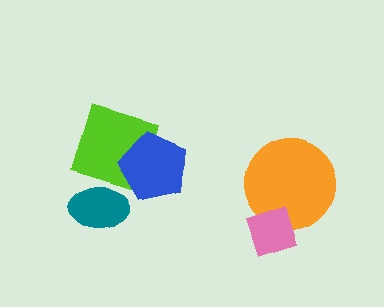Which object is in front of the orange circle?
The pink diamond is in front of the orange circle.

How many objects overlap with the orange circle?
1 object overlaps with the orange circle.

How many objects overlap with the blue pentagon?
1 object overlaps with the blue pentagon.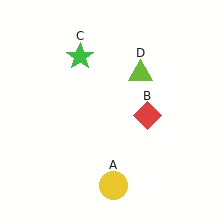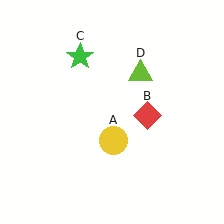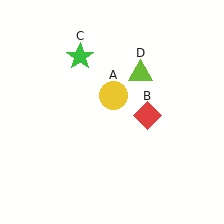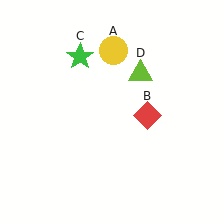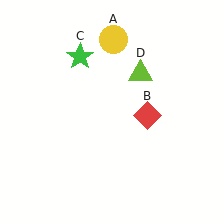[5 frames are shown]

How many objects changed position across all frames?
1 object changed position: yellow circle (object A).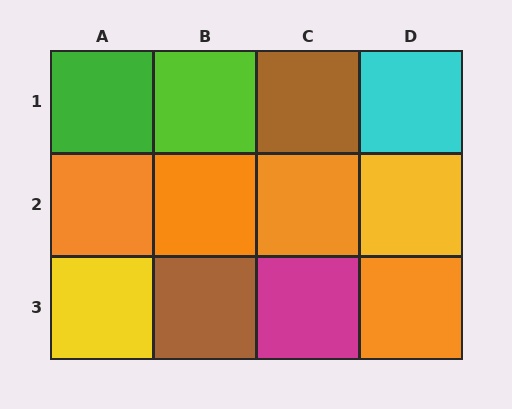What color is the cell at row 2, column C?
Orange.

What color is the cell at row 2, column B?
Orange.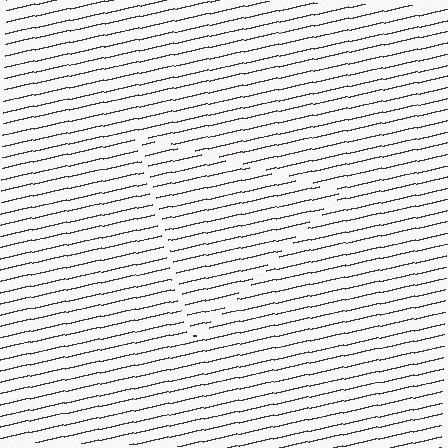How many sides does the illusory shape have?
3 sides — the line-ends trace a triangle.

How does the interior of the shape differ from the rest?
The interior of the shape contains the same grating, shifted by half a period — the contour is defined by the phase discontinuity where line-ends from the inner and outer gratings abut.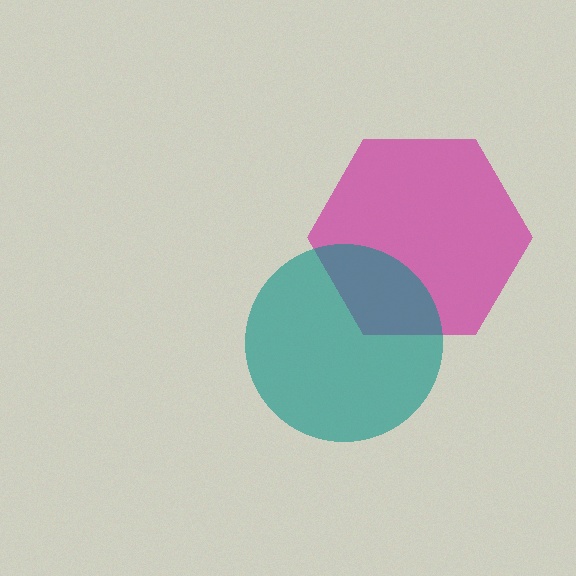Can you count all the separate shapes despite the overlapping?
Yes, there are 2 separate shapes.